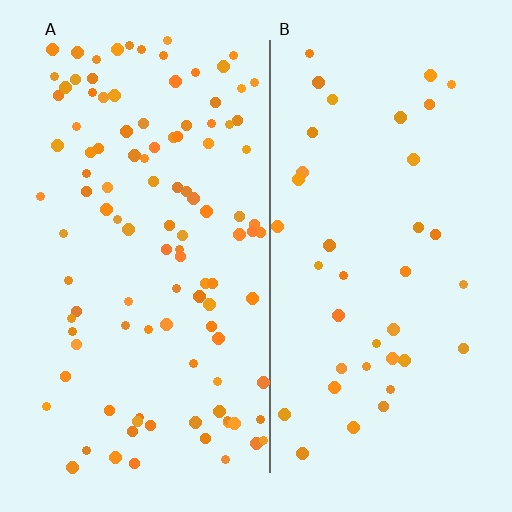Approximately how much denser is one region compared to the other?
Approximately 2.8× — region A over region B.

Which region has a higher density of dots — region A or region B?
A (the left).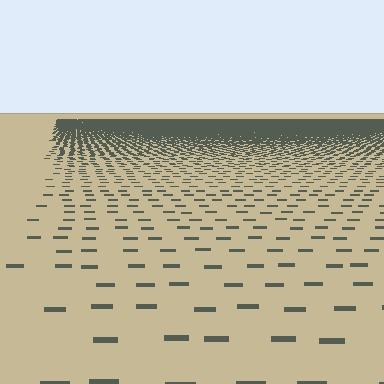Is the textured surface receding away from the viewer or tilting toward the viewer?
The surface is receding away from the viewer. Texture elements get smaller and denser toward the top.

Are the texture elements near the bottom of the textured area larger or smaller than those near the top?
Larger. Near the bottom, elements are closer to the viewer and appear at a bigger on-screen size.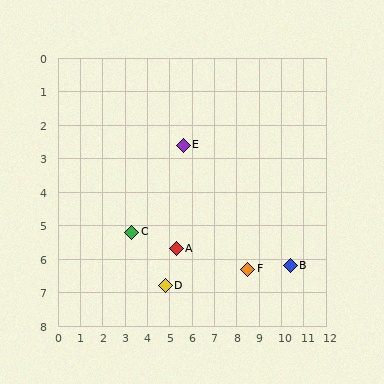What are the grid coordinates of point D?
Point D is at approximately (4.8, 6.8).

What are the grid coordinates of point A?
Point A is at approximately (5.3, 5.7).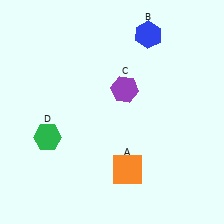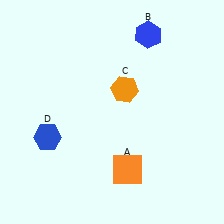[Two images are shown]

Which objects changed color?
C changed from purple to orange. D changed from green to blue.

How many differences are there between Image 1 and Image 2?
There are 2 differences between the two images.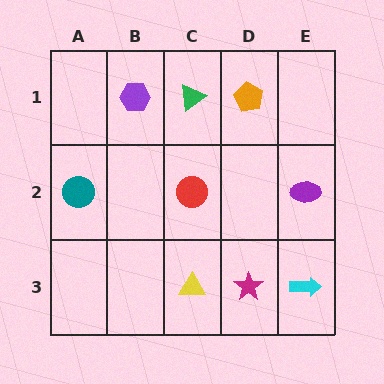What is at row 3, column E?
A cyan arrow.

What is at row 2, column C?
A red circle.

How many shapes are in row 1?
3 shapes.